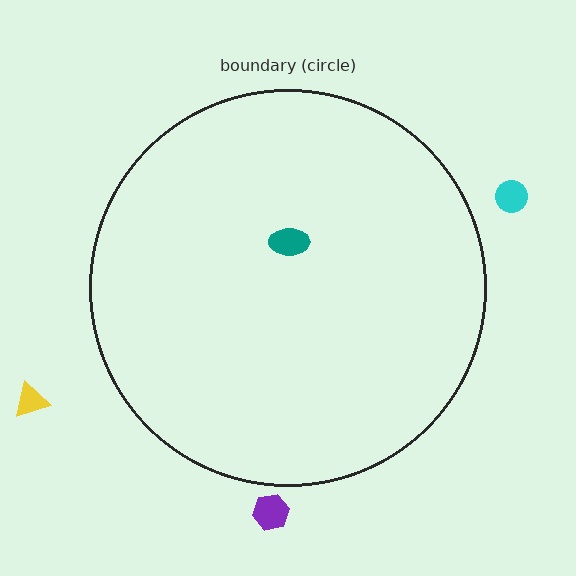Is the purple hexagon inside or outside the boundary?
Outside.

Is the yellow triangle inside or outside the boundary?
Outside.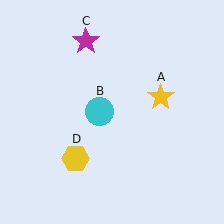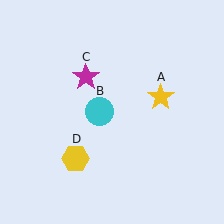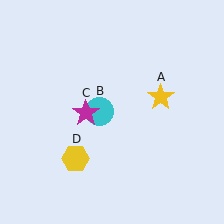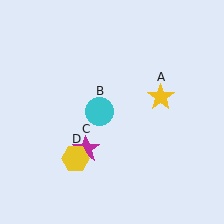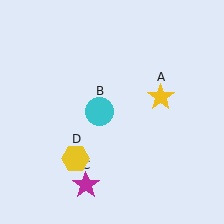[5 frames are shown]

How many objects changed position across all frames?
1 object changed position: magenta star (object C).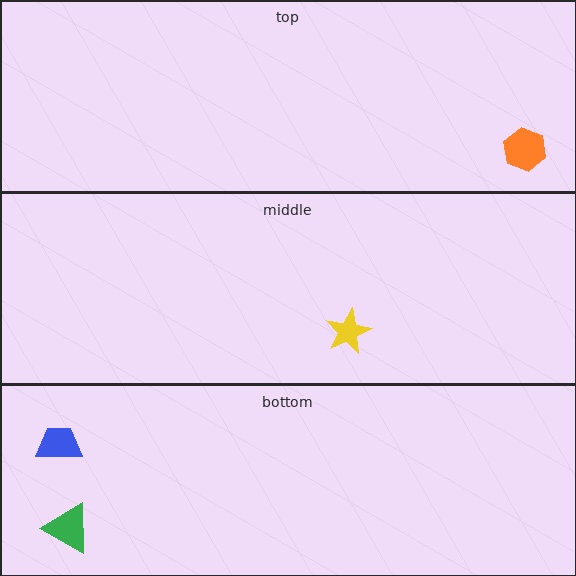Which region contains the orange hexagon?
The top region.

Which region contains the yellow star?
The middle region.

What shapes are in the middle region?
The yellow star.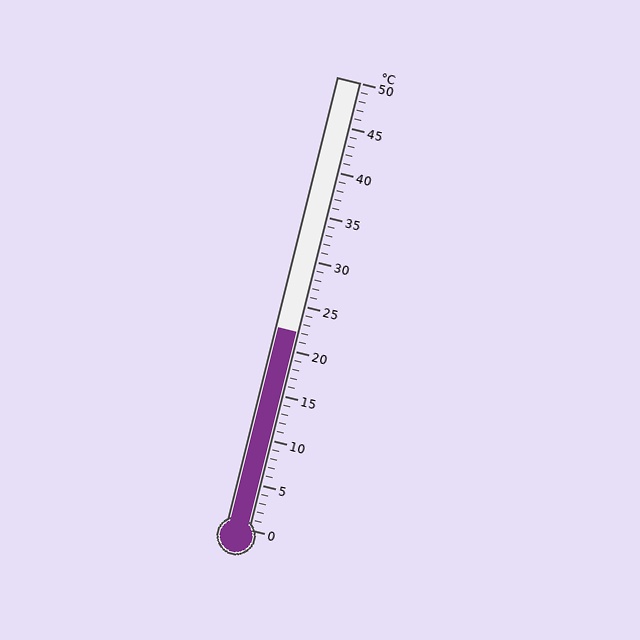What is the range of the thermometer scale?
The thermometer scale ranges from 0°C to 50°C.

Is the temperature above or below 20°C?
The temperature is above 20°C.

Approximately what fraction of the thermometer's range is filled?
The thermometer is filled to approximately 45% of its range.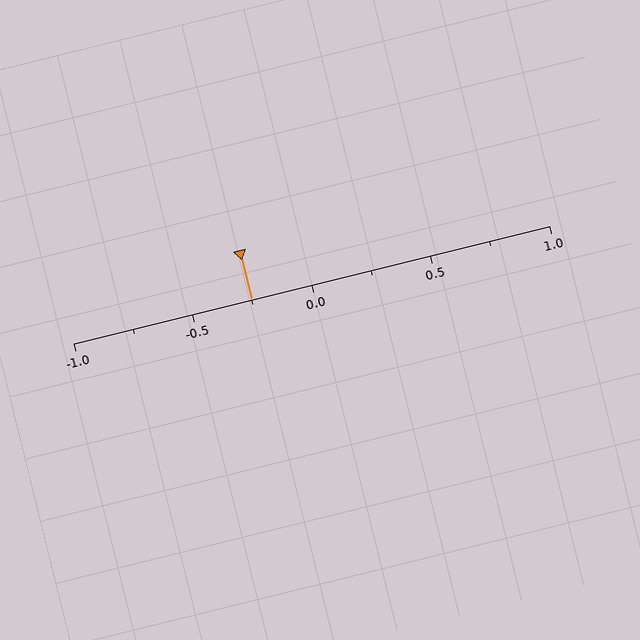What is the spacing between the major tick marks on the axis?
The major ticks are spaced 0.5 apart.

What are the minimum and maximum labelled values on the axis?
The axis runs from -1.0 to 1.0.